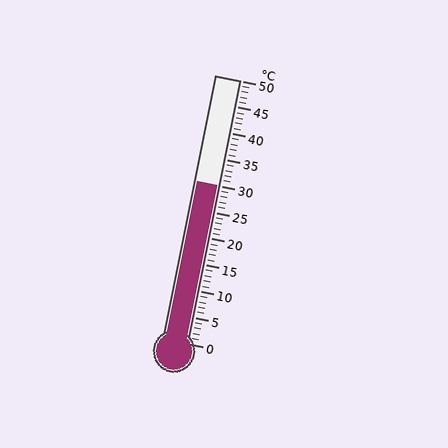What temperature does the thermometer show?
The thermometer shows approximately 30°C.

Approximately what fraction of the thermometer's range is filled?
The thermometer is filled to approximately 60% of its range.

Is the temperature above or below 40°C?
The temperature is below 40°C.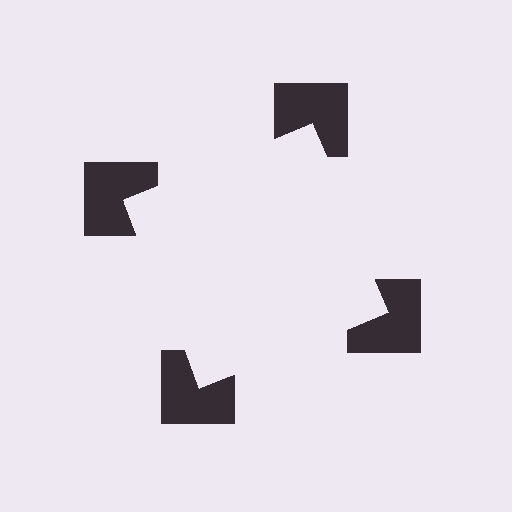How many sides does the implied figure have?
4 sides.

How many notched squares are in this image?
There are 4 — one at each vertex of the illusory square.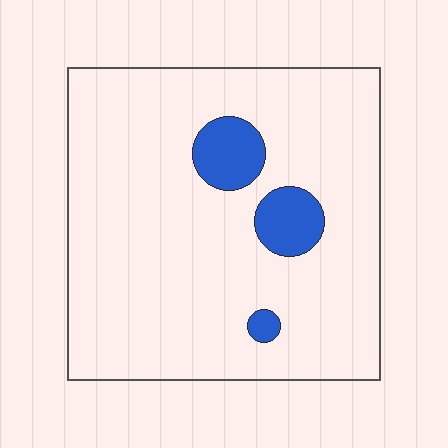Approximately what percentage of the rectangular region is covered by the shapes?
Approximately 10%.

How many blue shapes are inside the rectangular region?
3.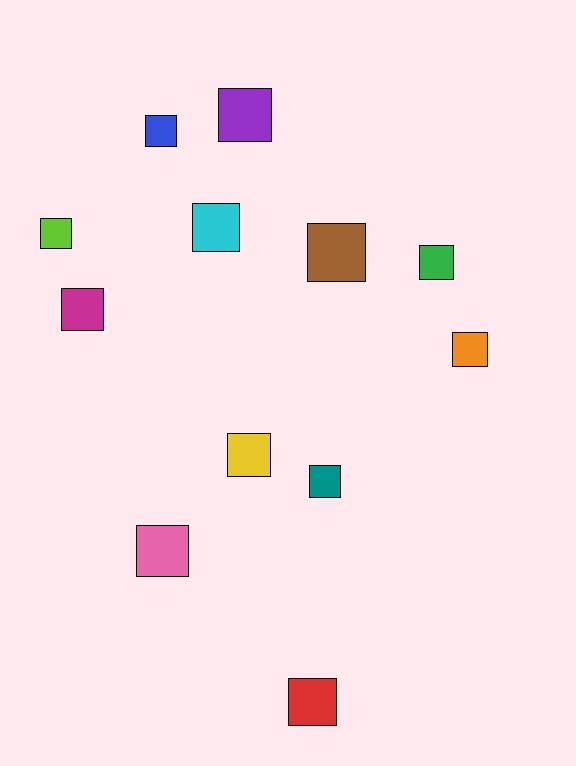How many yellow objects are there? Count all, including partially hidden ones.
There is 1 yellow object.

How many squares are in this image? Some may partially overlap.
There are 12 squares.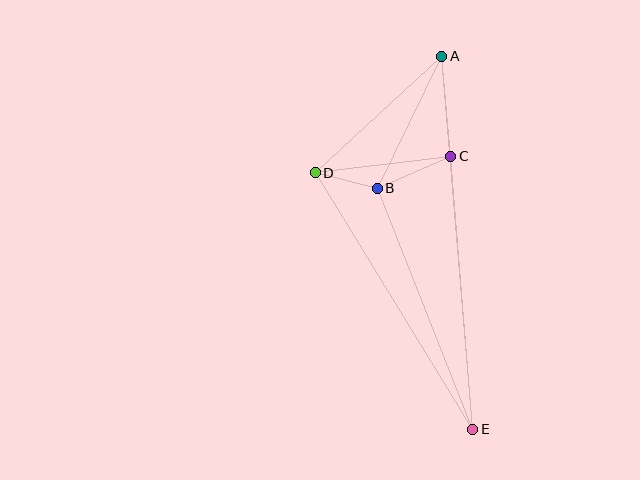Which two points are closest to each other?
Points B and D are closest to each other.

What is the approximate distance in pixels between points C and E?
The distance between C and E is approximately 274 pixels.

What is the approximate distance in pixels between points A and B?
The distance between A and B is approximately 147 pixels.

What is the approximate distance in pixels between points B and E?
The distance between B and E is approximately 259 pixels.